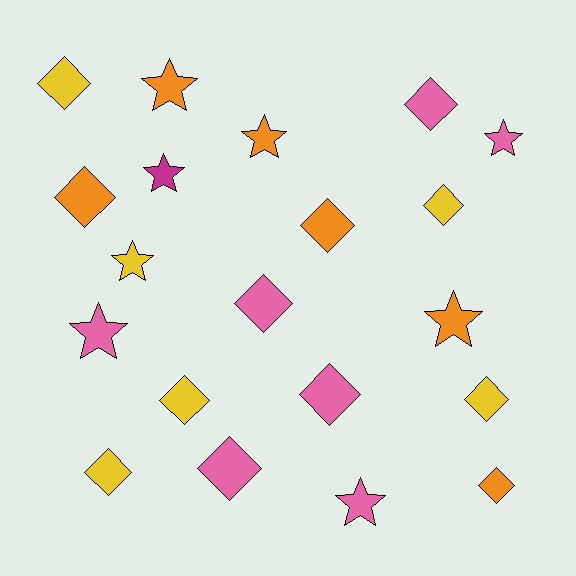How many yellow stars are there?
There is 1 yellow star.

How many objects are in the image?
There are 20 objects.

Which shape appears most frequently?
Diamond, with 12 objects.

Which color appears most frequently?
Pink, with 7 objects.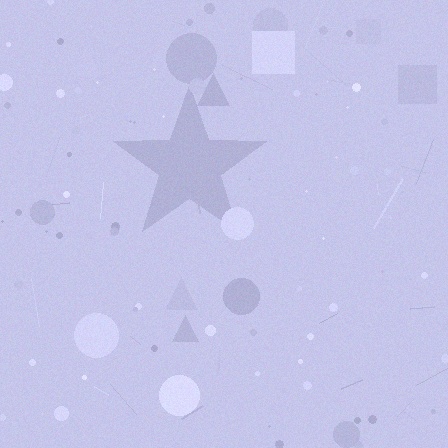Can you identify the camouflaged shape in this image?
The camouflaged shape is a star.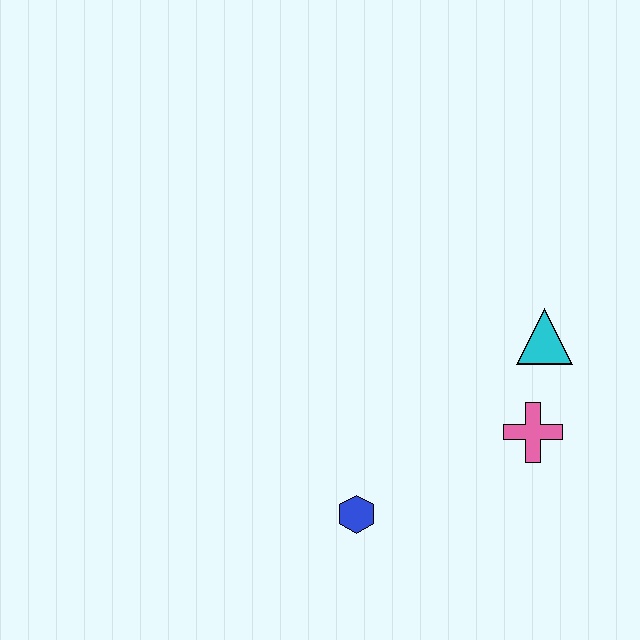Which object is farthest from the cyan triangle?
The blue hexagon is farthest from the cyan triangle.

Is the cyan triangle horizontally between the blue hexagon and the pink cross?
No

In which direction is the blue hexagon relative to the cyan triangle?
The blue hexagon is to the left of the cyan triangle.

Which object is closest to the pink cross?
The cyan triangle is closest to the pink cross.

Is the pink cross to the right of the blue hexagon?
Yes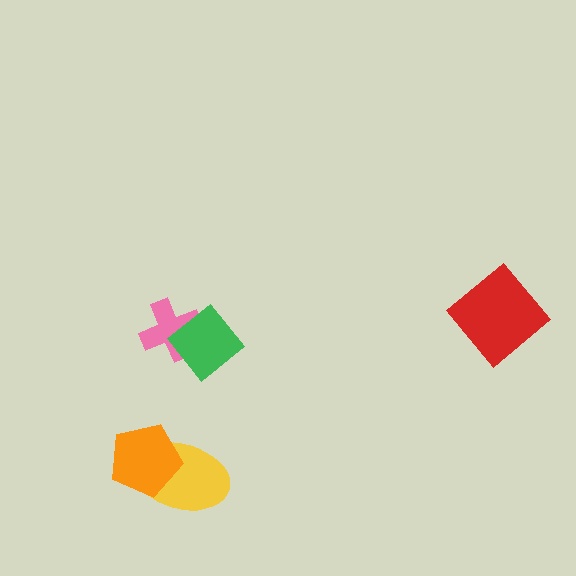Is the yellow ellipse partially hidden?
Yes, it is partially covered by another shape.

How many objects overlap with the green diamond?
1 object overlaps with the green diamond.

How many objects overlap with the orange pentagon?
1 object overlaps with the orange pentagon.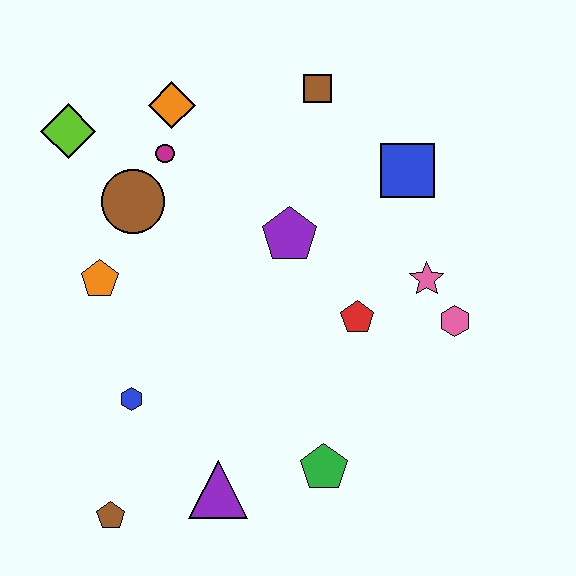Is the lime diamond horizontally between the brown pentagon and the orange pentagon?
No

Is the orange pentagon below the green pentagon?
No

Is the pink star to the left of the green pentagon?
No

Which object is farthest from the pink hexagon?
The lime diamond is farthest from the pink hexagon.